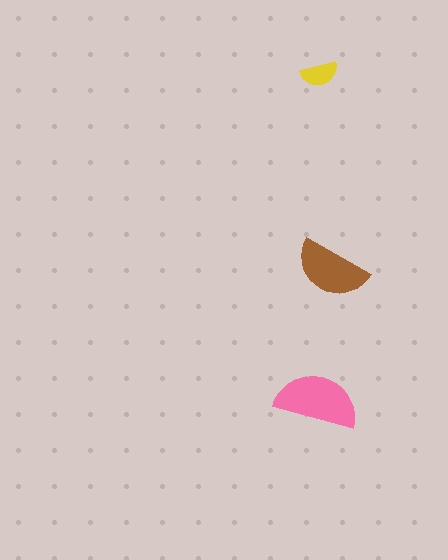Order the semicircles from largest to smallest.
the pink one, the brown one, the yellow one.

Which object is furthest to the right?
The brown semicircle is rightmost.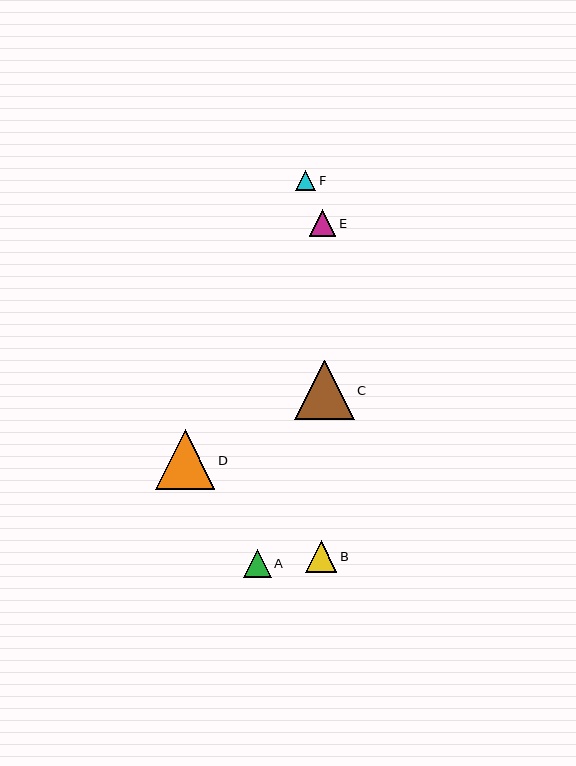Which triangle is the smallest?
Triangle F is the smallest with a size of approximately 20 pixels.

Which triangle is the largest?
Triangle D is the largest with a size of approximately 60 pixels.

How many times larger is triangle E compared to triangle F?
Triangle E is approximately 1.3 times the size of triangle F.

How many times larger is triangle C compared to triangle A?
Triangle C is approximately 2.1 times the size of triangle A.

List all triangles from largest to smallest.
From largest to smallest: D, C, B, A, E, F.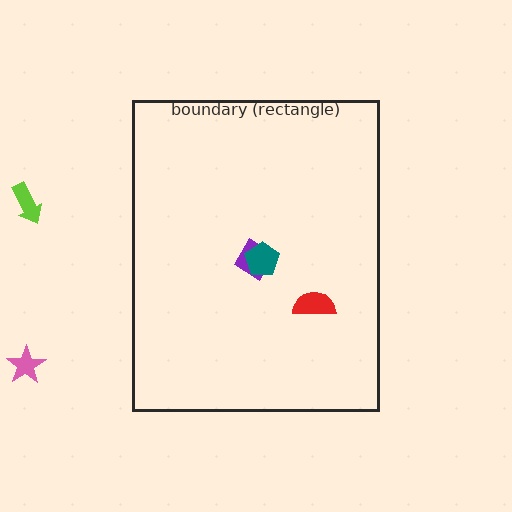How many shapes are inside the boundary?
3 inside, 2 outside.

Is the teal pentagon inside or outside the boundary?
Inside.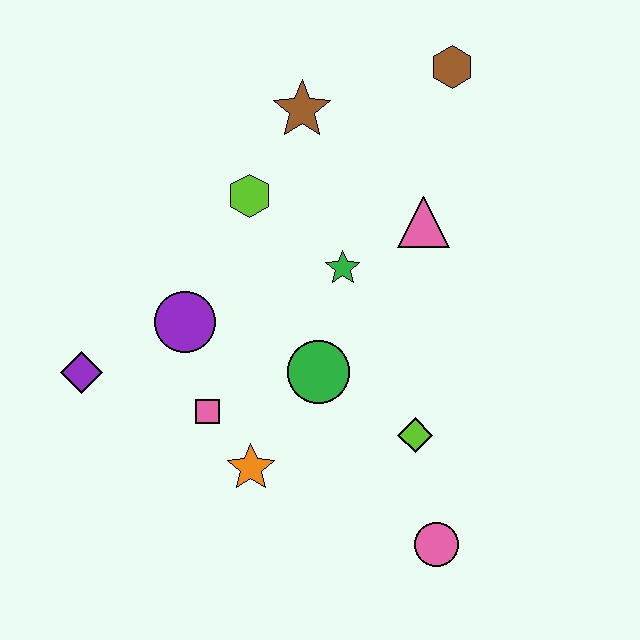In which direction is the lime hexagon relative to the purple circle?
The lime hexagon is above the purple circle.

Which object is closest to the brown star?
The lime hexagon is closest to the brown star.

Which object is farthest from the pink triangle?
The purple diamond is farthest from the pink triangle.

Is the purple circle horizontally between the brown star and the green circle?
No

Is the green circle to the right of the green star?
No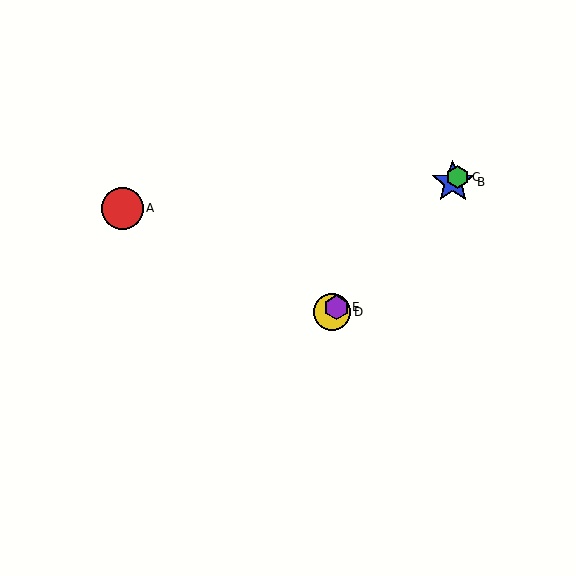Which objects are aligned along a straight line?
Objects B, C, D, E are aligned along a straight line.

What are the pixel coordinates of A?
Object A is at (122, 208).